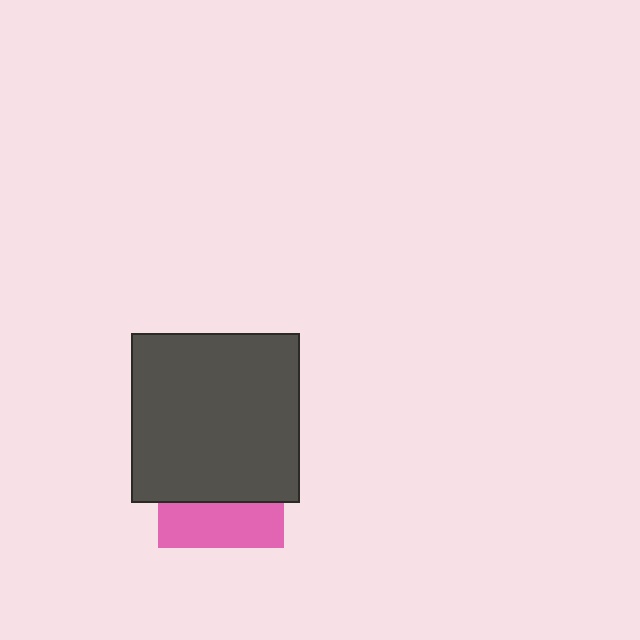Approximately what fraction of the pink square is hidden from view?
Roughly 65% of the pink square is hidden behind the dark gray square.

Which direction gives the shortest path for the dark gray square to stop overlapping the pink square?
Moving up gives the shortest separation.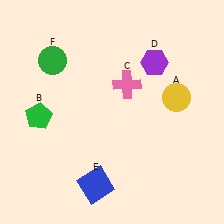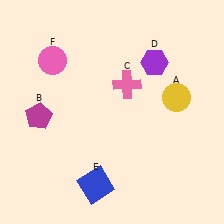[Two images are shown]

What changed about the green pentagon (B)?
In Image 1, B is green. In Image 2, it changed to magenta.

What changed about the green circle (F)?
In Image 1, F is green. In Image 2, it changed to pink.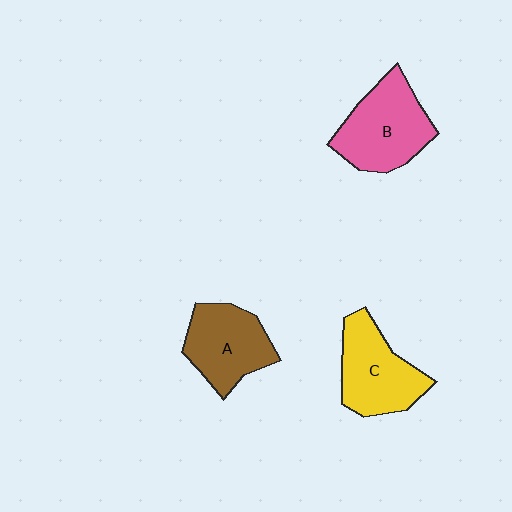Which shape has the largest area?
Shape B (pink).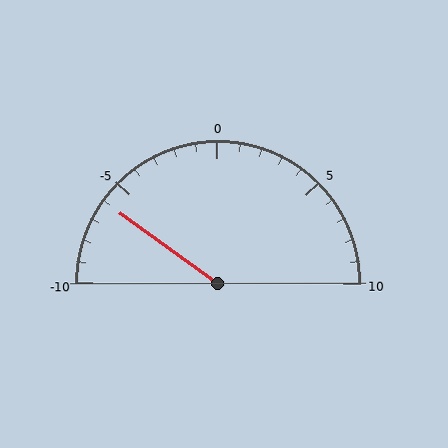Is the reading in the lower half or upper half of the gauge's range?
The reading is in the lower half of the range (-10 to 10).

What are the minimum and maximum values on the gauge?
The gauge ranges from -10 to 10.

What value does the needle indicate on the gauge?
The needle indicates approximately -6.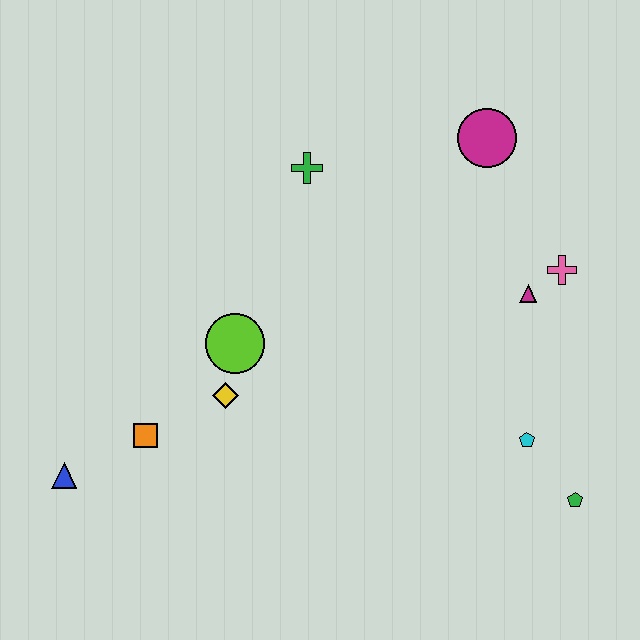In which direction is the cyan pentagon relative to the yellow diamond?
The cyan pentagon is to the right of the yellow diamond.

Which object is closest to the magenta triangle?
The pink cross is closest to the magenta triangle.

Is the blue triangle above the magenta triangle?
No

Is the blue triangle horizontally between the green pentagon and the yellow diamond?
No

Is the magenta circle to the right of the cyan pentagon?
No